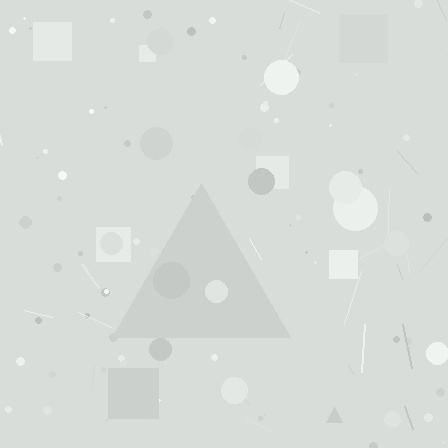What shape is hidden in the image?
A triangle is hidden in the image.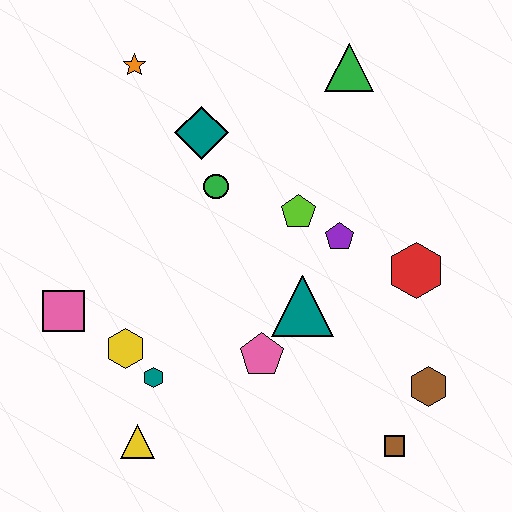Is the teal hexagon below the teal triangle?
Yes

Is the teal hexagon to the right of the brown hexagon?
No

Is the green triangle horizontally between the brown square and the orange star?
Yes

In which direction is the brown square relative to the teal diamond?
The brown square is below the teal diamond.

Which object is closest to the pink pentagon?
The teal triangle is closest to the pink pentagon.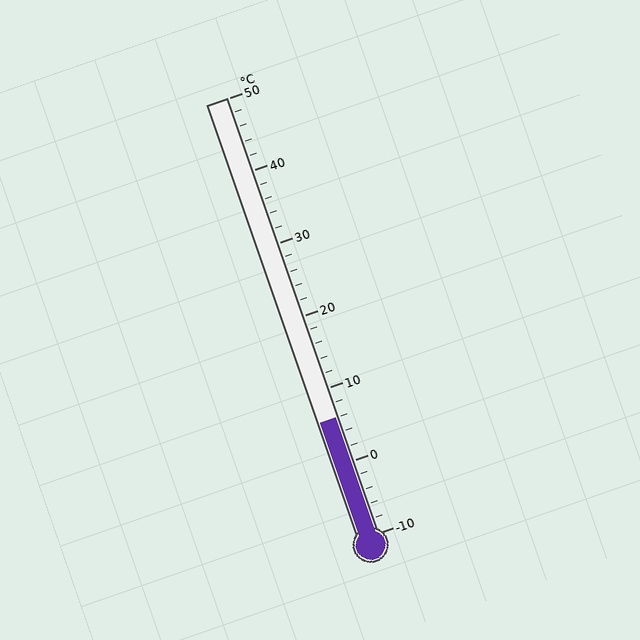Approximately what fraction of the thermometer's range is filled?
The thermometer is filled to approximately 25% of its range.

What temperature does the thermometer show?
The thermometer shows approximately 6°C.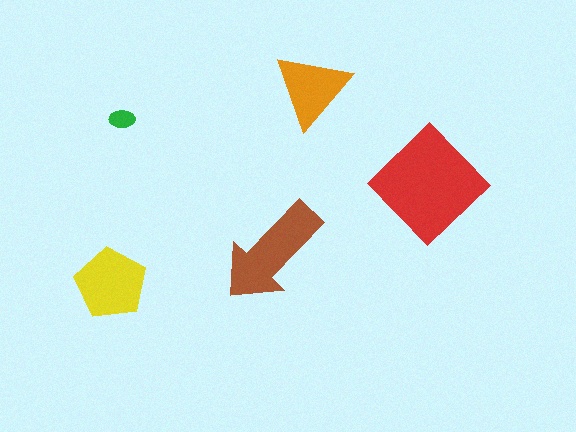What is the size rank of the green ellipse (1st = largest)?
5th.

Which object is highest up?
The orange triangle is topmost.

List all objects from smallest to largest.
The green ellipse, the orange triangle, the yellow pentagon, the brown arrow, the red diamond.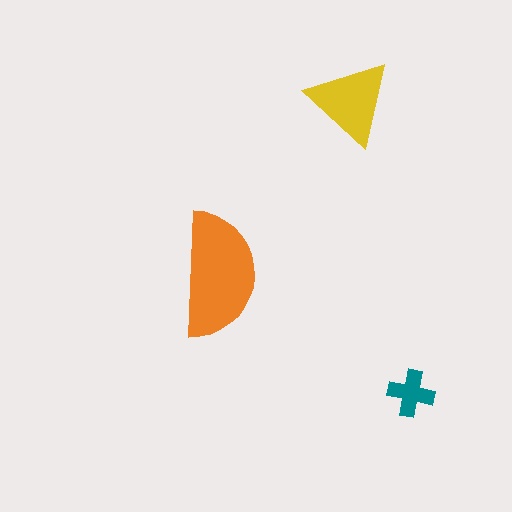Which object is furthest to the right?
The teal cross is rightmost.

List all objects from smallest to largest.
The teal cross, the yellow triangle, the orange semicircle.